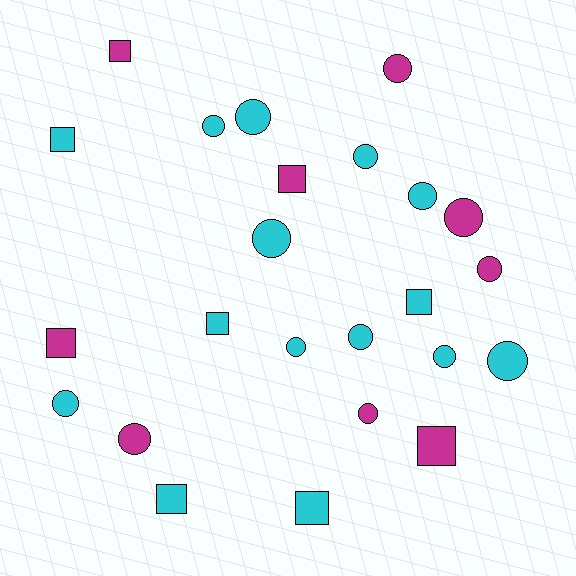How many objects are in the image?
There are 24 objects.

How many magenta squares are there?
There are 4 magenta squares.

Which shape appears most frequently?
Circle, with 15 objects.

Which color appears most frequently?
Cyan, with 15 objects.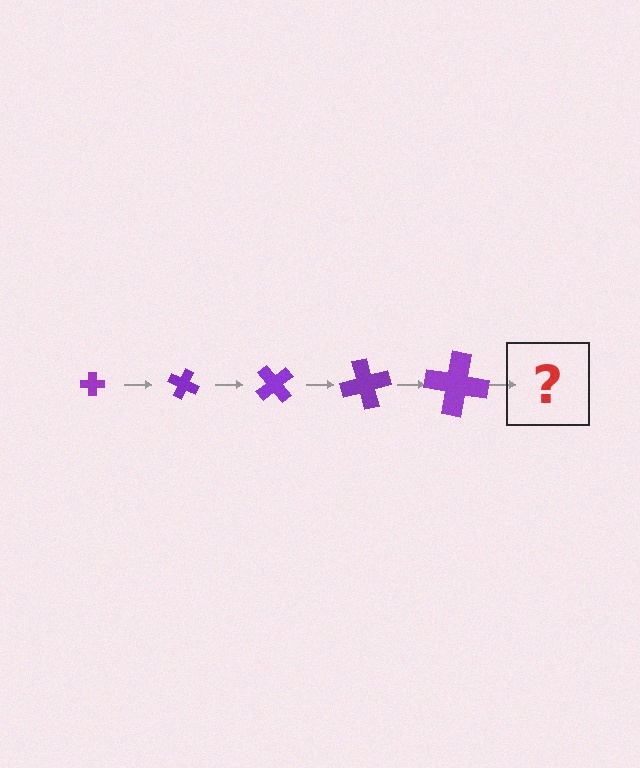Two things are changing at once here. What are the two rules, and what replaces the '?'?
The two rules are that the cross grows larger each step and it rotates 25 degrees each step. The '?' should be a cross, larger than the previous one and rotated 125 degrees from the start.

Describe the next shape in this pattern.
It should be a cross, larger than the previous one and rotated 125 degrees from the start.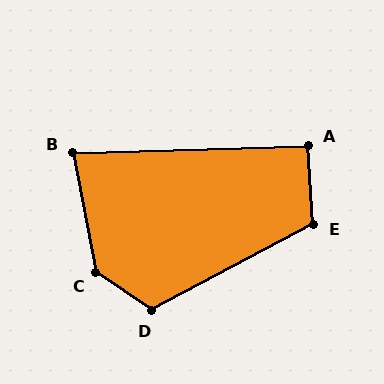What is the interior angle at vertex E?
Approximately 115 degrees (obtuse).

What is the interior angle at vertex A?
Approximately 92 degrees (approximately right).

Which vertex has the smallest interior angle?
B, at approximately 81 degrees.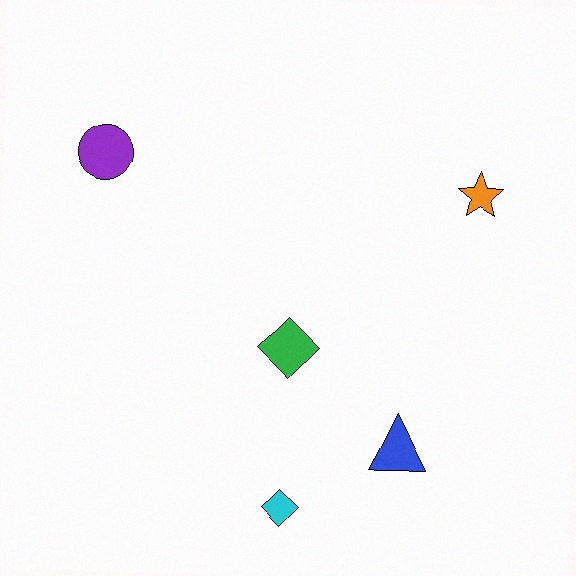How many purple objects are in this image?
There is 1 purple object.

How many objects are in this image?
There are 5 objects.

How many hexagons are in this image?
There are no hexagons.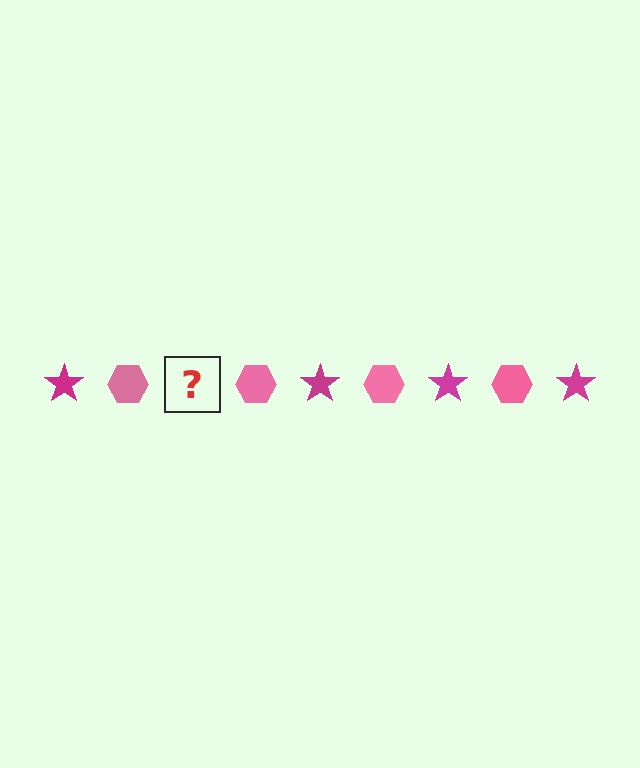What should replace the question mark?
The question mark should be replaced with a magenta star.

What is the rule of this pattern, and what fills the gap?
The rule is that the pattern alternates between magenta star and pink hexagon. The gap should be filled with a magenta star.